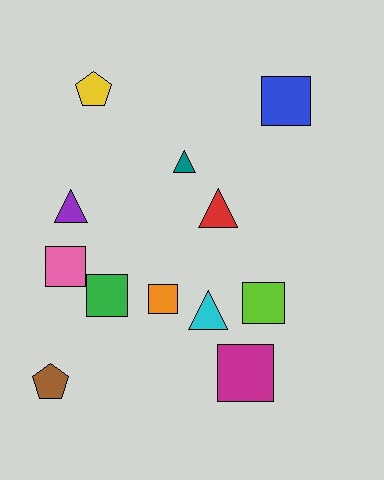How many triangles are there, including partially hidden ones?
There are 4 triangles.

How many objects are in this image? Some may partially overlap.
There are 12 objects.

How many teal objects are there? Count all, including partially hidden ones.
There is 1 teal object.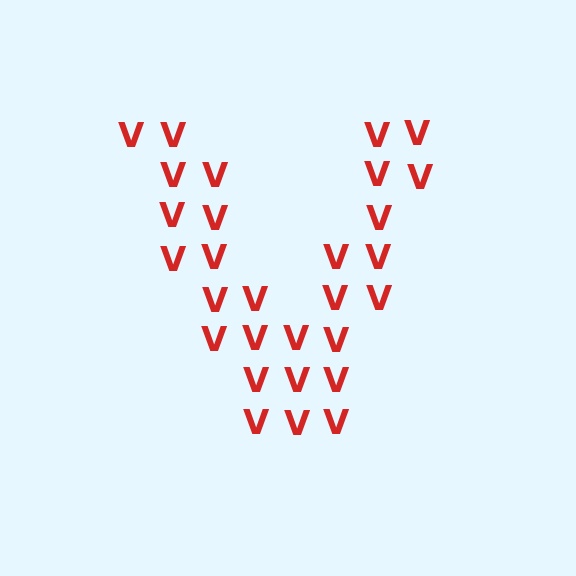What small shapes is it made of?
It is made of small letter V's.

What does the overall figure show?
The overall figure shows the letter V.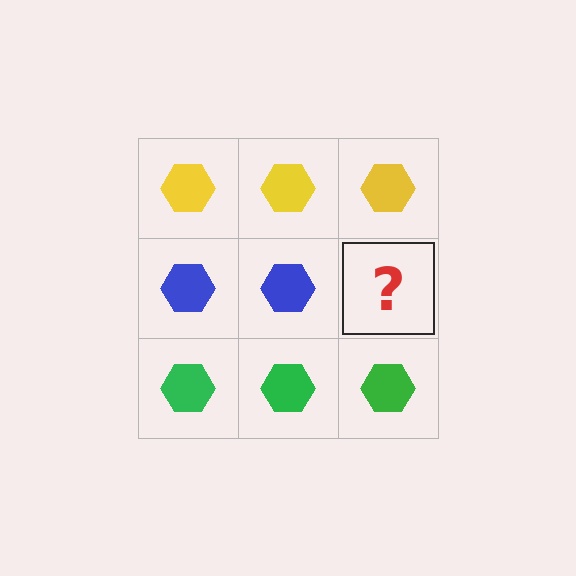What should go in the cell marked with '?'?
The missing cell should contain a blue hexagon.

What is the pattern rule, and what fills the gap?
The rule is that each row has a consistent color. The gap should be filled with a blue hexagon.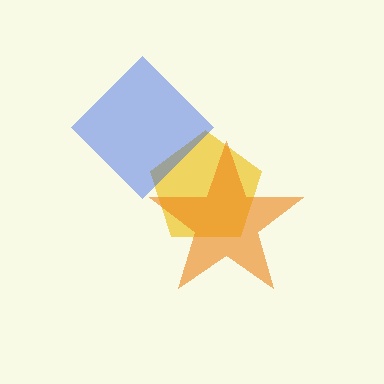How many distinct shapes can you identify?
There are 3 distinct shapes: a yellow pentagon, a blue diamond, an orange star.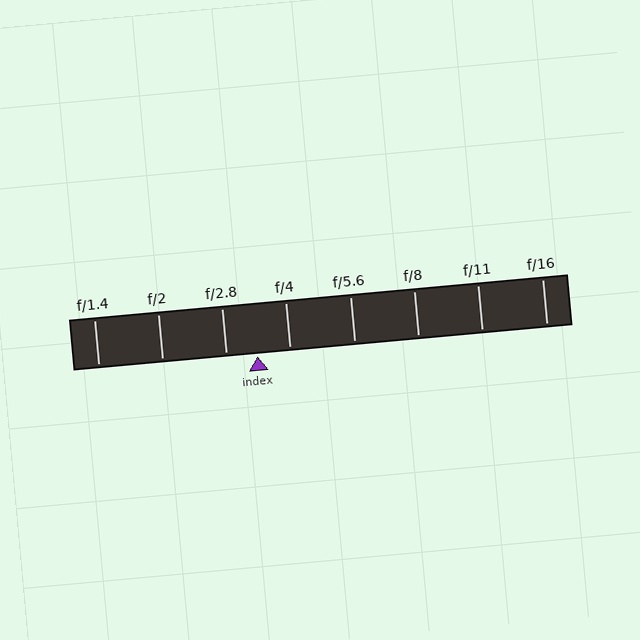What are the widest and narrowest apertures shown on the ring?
The widest aperture shown is f/1.4 and the narrowest is f/16.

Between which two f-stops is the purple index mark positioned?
The index mark is between f/2.8 and f/4.